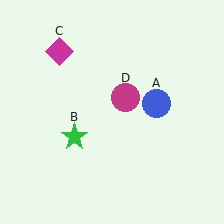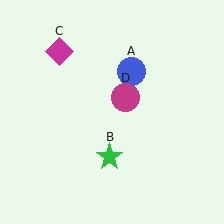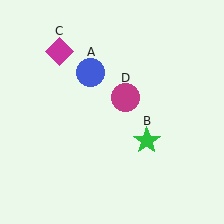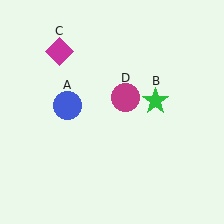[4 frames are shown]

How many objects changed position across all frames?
2 objects changed position: blue circle (object A), green star (object B).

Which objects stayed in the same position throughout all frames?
Magenta diamond (object C) and magenta circle (object D) remained stationary.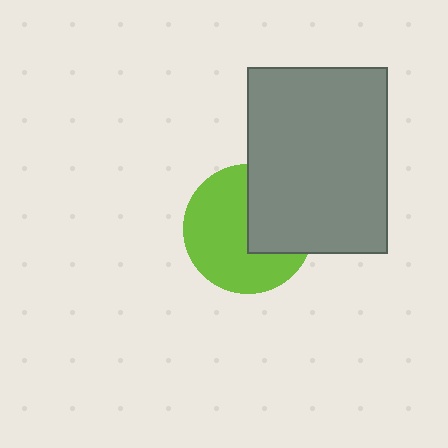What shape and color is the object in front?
The object in front is a gray rectangle.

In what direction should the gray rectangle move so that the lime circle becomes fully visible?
The gray rectangle should move right. That is the shortest direction to clear the overlap and leave the lime circle fully visible.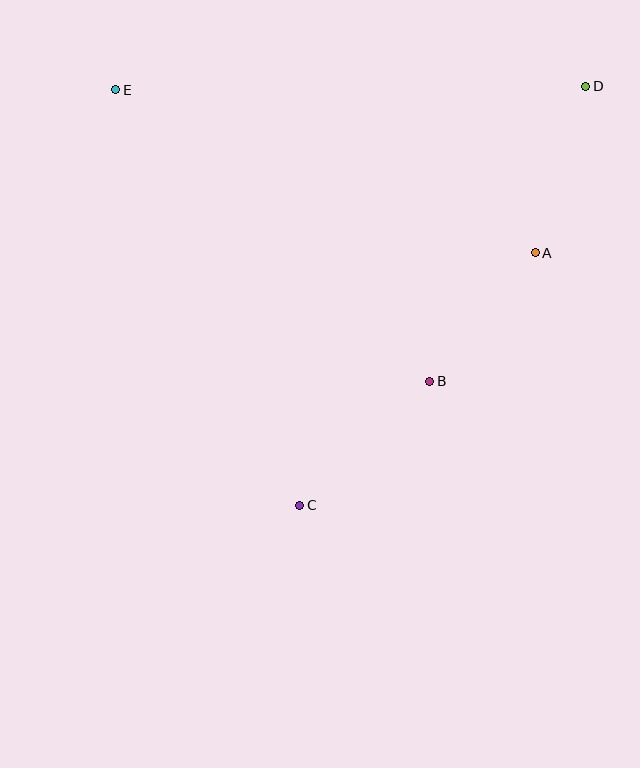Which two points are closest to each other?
Points A and B are closest to each other.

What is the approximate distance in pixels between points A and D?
The distance between A and D is approximately 174 pixels.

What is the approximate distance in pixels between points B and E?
The distance between B and E is approximately 428 pixels.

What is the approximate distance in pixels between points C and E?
The distance between C and E is approximately 454 pixels.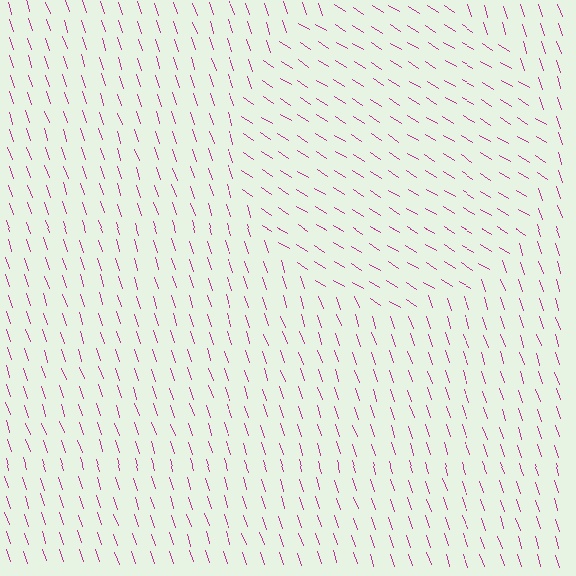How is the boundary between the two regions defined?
The boundary is defined purely by a change in line orientation (approximately 40 degrees difference). All lines are the same color and thickness.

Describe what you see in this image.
The image is filled with small magenta line segments. A circle region in the image has lines oriented differently from the surrounding lines, creating a visible texture boundary.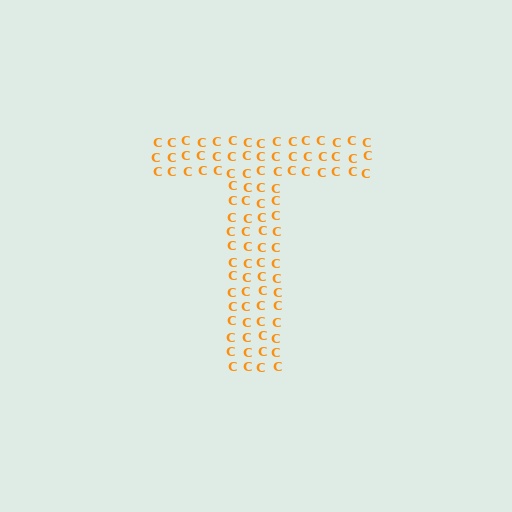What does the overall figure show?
The overall figure shows the letter T.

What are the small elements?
The small elements are letter C's.